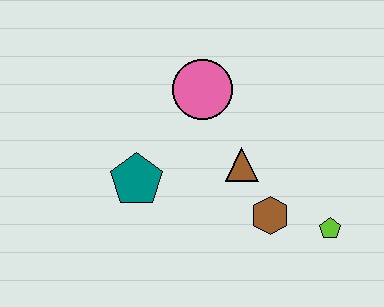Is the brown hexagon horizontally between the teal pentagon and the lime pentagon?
Yes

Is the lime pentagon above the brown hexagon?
No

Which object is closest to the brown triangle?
The brown hexagon is closest to the brown triangle.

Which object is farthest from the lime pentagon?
The teal pentagon is farthest from the lime pentagon.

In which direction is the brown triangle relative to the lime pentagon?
The brown triangle is to the left of the lime pentagon.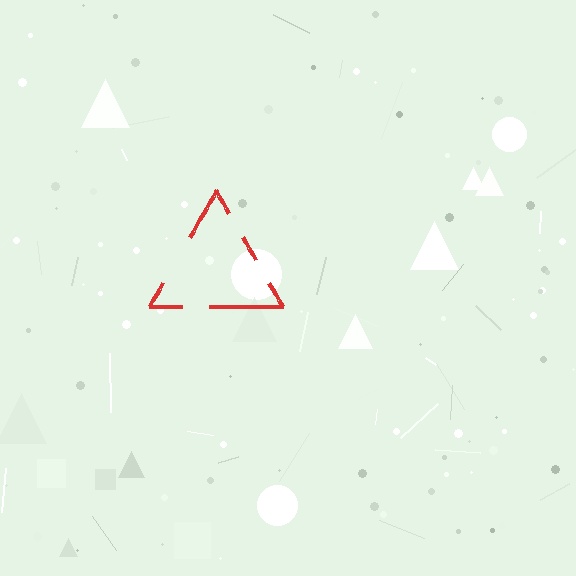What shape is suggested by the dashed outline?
The dashed outline suggests a triangle.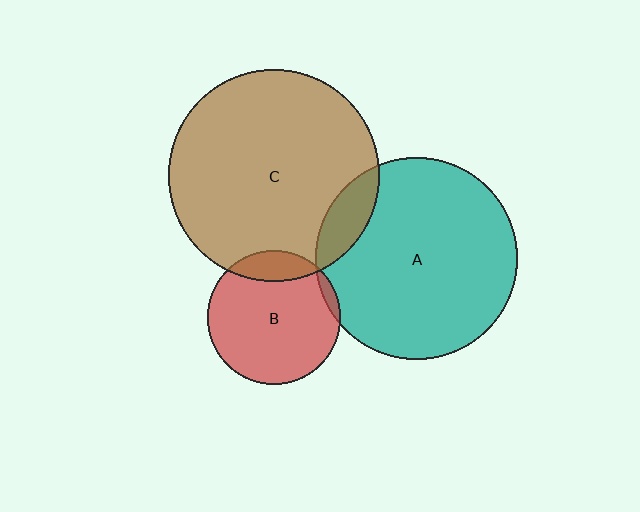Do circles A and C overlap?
Yes.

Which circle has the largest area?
Circle C (brown).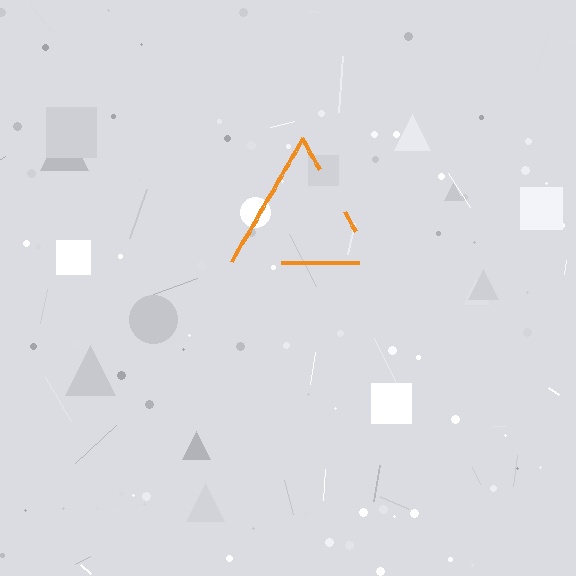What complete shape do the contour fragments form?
The contour fragments form a triangle.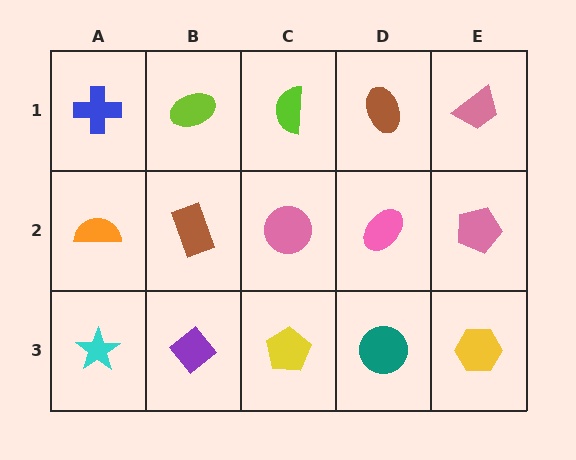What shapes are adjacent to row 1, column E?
A pink pentagon (row 2, column E), a brown ellipse (row 1, column D).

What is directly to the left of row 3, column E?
A teal circle.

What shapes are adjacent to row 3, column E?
A pink pentagon (row 2, column E), a teal circle (row 3, column D).